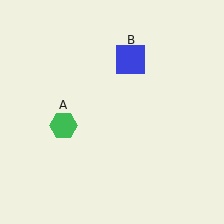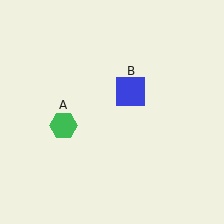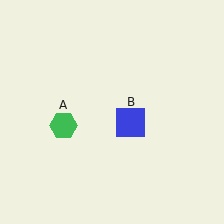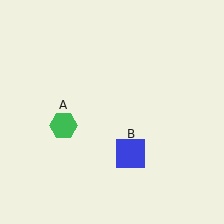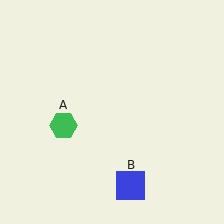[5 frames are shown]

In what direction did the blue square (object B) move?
The blue square (object B) moved down.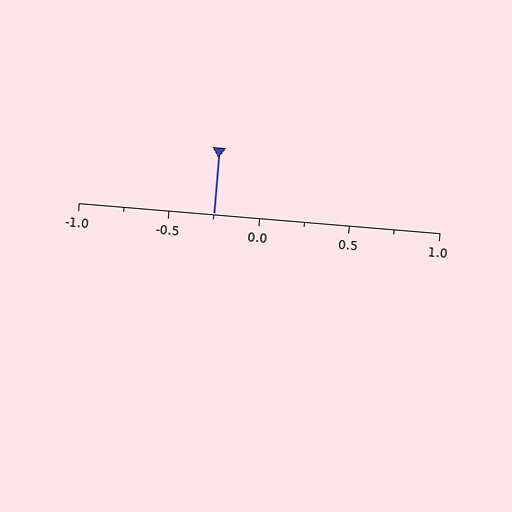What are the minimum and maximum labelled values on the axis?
The axis runs from -1.0 to 1.0.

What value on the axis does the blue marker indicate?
The marker indicates approximately -0.25.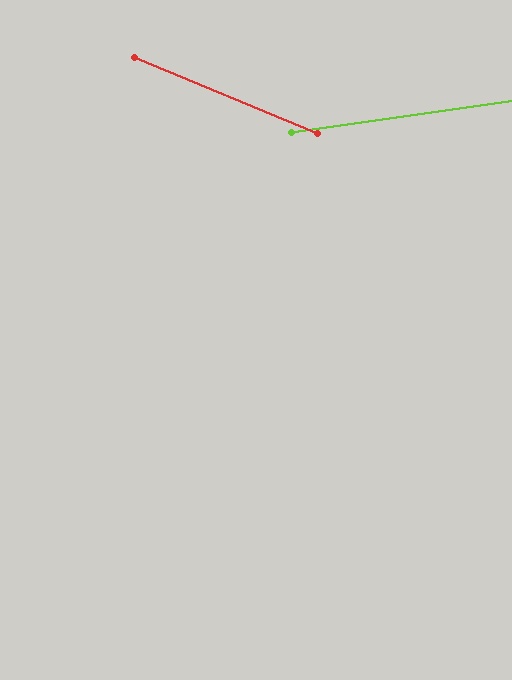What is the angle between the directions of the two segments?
Approximately 31 degrees.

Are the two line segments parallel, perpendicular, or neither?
Neither parallel nor perpendicular — they differ by about 31°.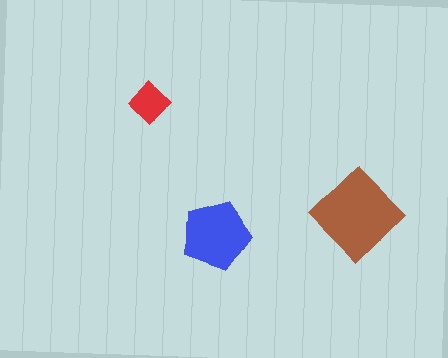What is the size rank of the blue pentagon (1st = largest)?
2nd.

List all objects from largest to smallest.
The brown diamond, the blue pentagon, the red diamond.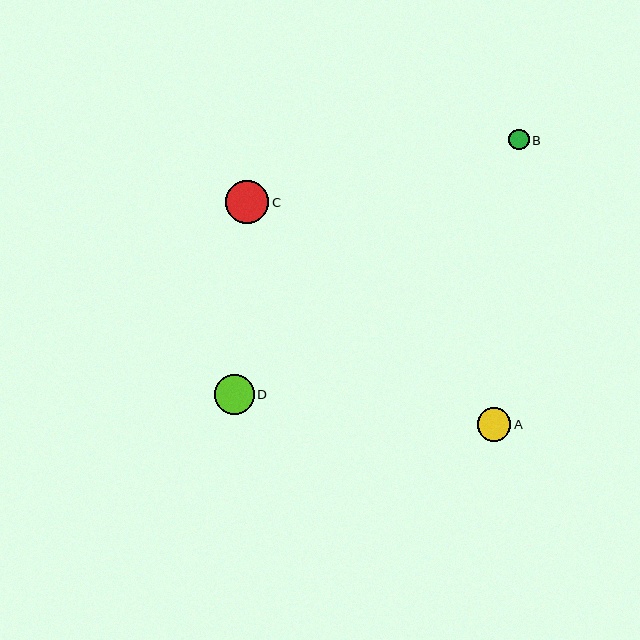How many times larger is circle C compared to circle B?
Circle C is approximately 2.1 times the size of circle B.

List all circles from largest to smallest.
From largest to smallest: C, D, A, B.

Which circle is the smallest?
Circle B is the smallest with a size of approximately 21 pixels.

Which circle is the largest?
Circle C is the largest with a size of approximately 43 pixels.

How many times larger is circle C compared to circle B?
Circle C is approximately 2.1 times the size of circle B.